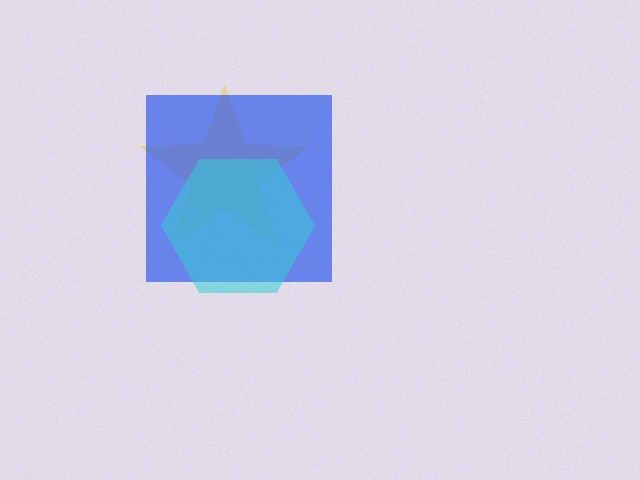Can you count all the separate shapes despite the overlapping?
Yes, there are 3 separate shapes.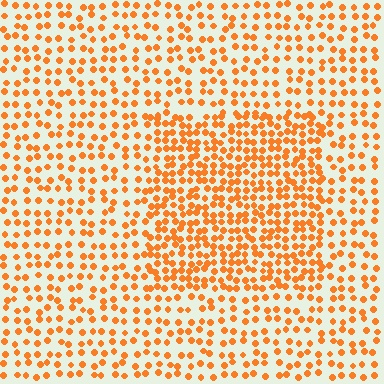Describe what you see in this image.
The image contains small orange elements arranged at two different densities. A rectangle-shaped region is visible where the elements are more densely packed than the surrounding area.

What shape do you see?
I see a rectangle.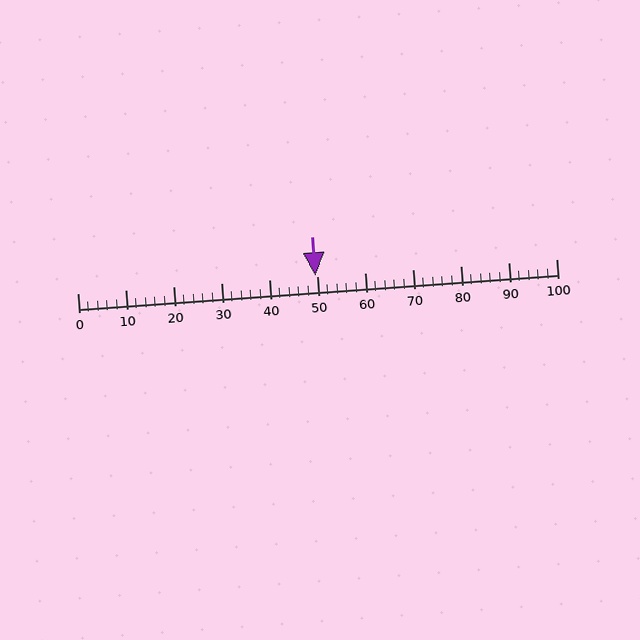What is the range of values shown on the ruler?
The ruler shows values from 0 to 100.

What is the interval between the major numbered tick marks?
The major tick marks are spaced 10 units apart.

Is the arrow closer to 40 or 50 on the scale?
The arrow is closer to 50.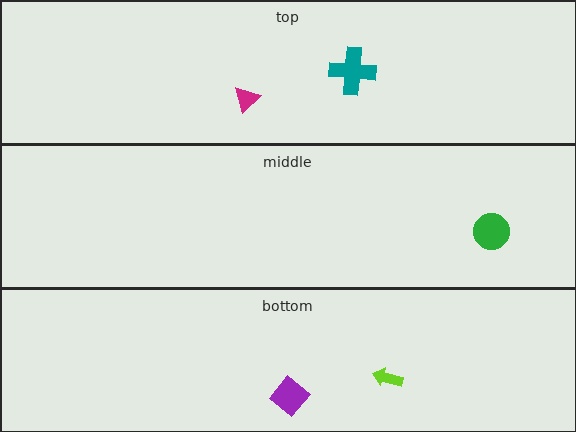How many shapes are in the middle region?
1.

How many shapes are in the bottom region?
2.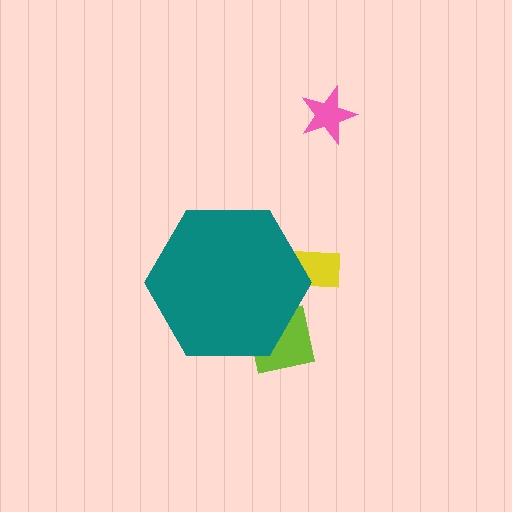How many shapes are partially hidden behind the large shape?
2 shapes are partially hidden.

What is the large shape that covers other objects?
A teal hexagon.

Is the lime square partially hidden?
Yes, the lime square is partially hidden behind the teal hexagon.